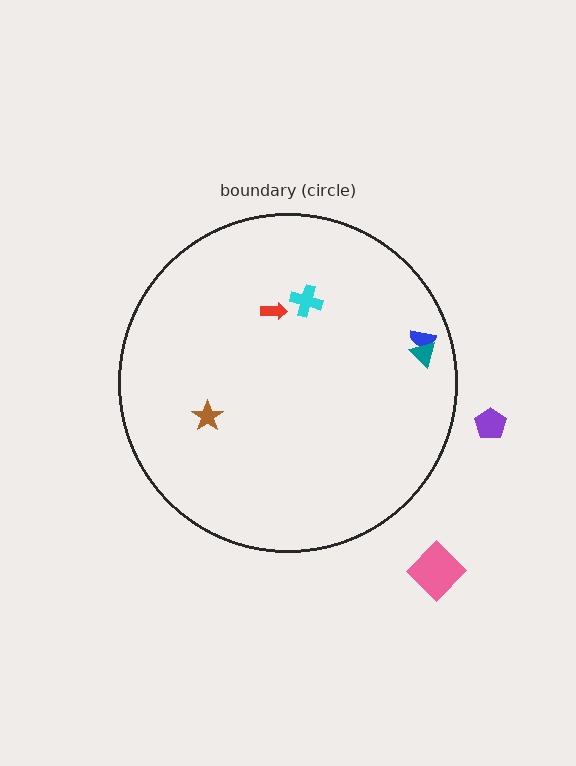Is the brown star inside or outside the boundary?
Inside.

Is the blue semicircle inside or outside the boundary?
Inside.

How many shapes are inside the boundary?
5 inside, 2 outside.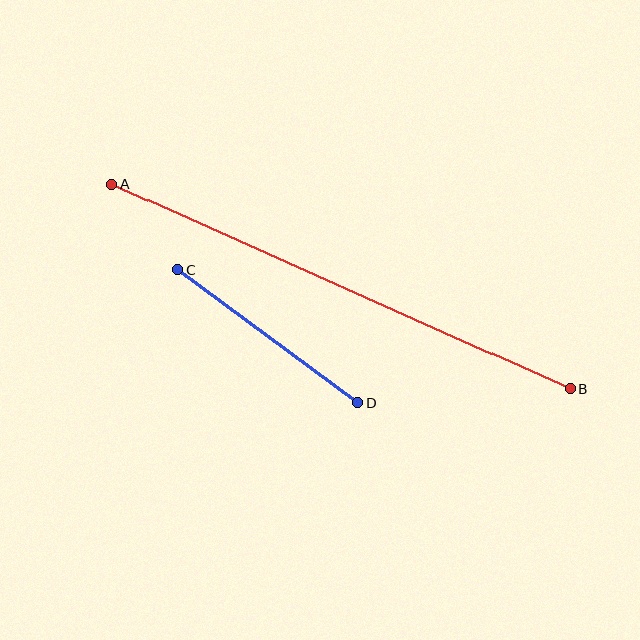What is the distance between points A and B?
The distance is approximately 503 pixels.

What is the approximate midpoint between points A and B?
The midpoint is at approximately (341, 287) pixels.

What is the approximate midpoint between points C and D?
The midpoint is at approximately (268, 336) pixels.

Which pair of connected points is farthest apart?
Points A and B are farthest apart.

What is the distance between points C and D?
The distance is approximately 224 pixels.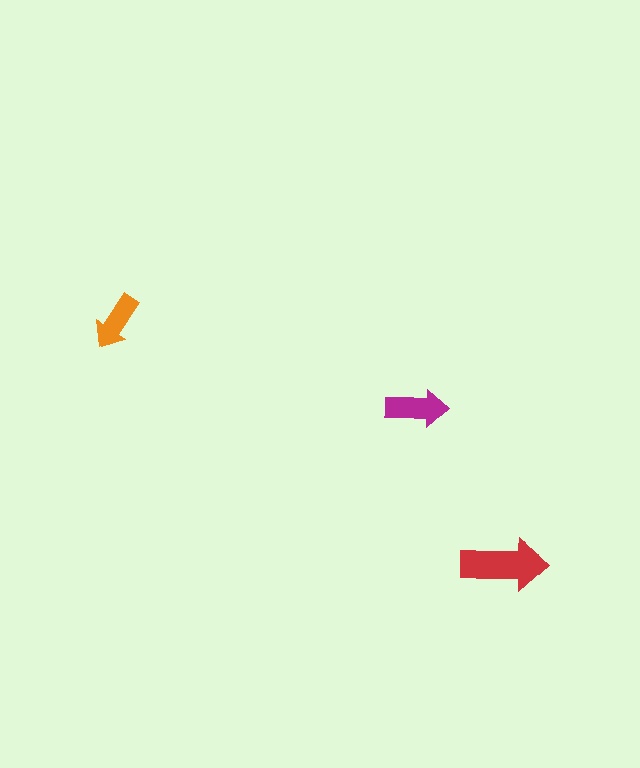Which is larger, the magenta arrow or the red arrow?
The red one.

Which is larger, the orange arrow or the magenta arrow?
The magenta one.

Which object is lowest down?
The red arrow is bottommost.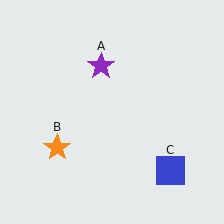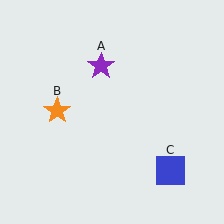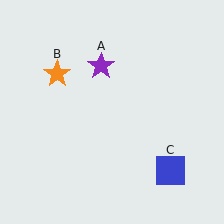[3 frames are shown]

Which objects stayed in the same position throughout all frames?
Purple star (object A) and blue square (object C) remained stationary.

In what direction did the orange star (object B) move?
The orange star (object B) moved up.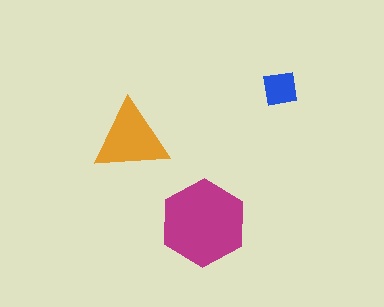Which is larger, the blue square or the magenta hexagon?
The magenta hexagon.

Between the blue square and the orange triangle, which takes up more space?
The orange triangle.